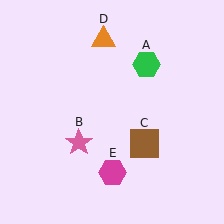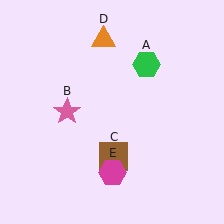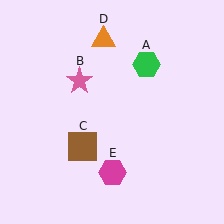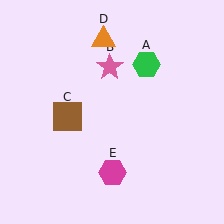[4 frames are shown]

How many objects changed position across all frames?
2 objects changed position: pink star (object B), brown square (object C).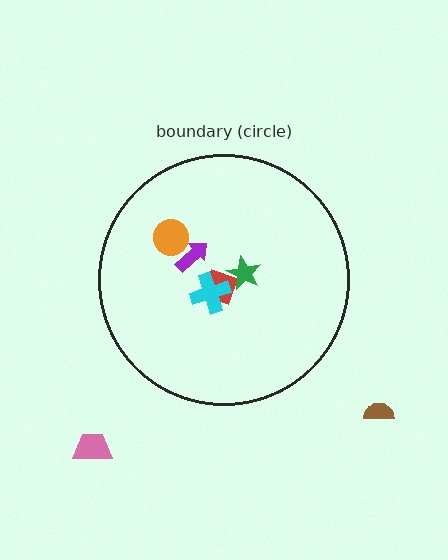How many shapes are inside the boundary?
5 inside, 2 outside.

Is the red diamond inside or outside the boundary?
Inside.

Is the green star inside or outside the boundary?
Inside.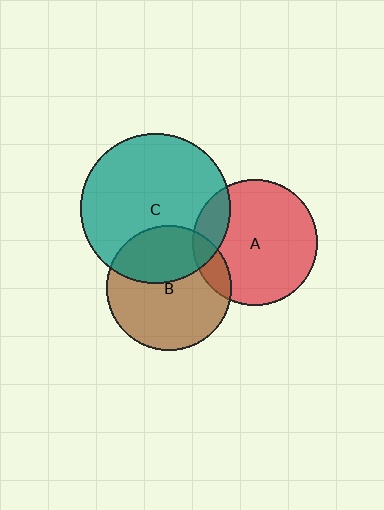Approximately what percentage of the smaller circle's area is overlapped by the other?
Approximately 15%.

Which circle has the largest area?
Circle C (teal).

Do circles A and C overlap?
Yes.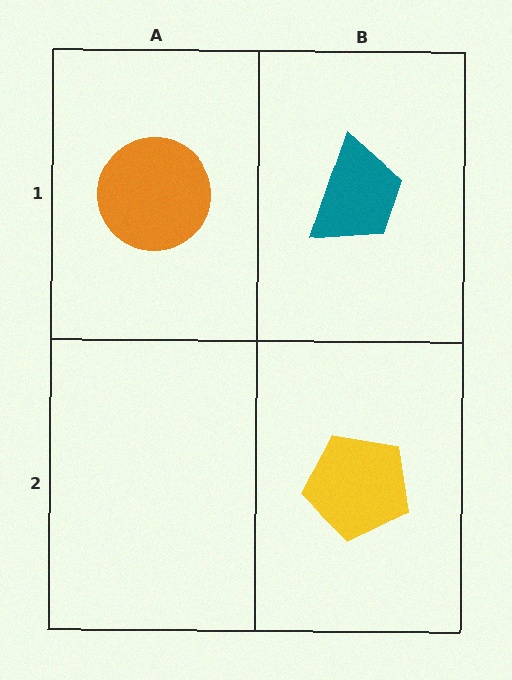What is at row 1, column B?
A teal trapezoid.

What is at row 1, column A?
An orange circle.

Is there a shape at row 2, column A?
No, that cell is empty.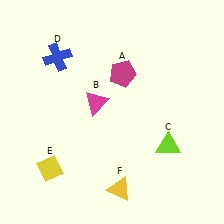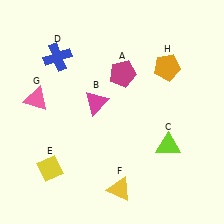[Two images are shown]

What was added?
A pink triangle (G), an orange pentagon (H) were added in Image 2.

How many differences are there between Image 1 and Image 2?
There are 2 differences between the two images.